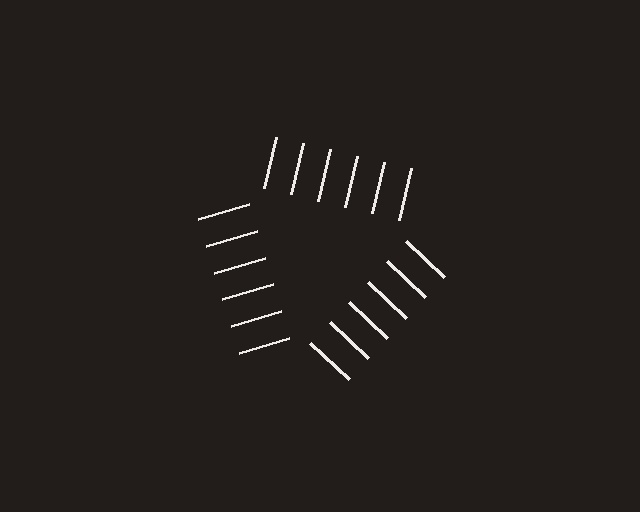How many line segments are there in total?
18 — 6 along each of the 3 edges.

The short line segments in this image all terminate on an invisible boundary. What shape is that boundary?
An illusory triangle — the line segments terminate on its edges but no continuous stroke is drawn.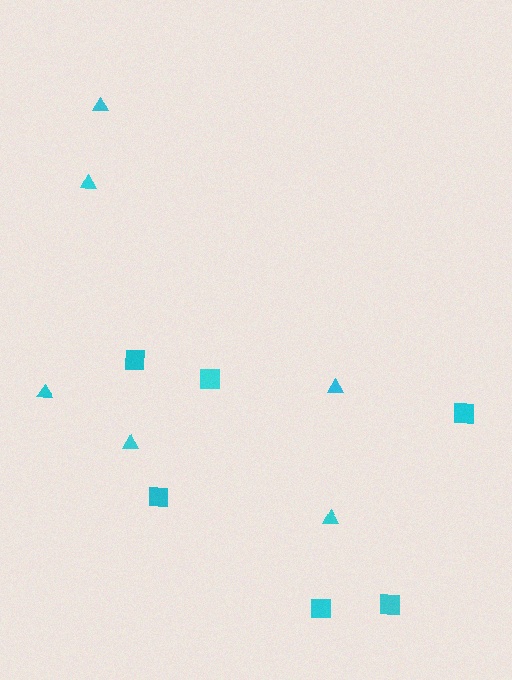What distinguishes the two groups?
There are 2 groups: one group of triangles (6) and one group of squares (6).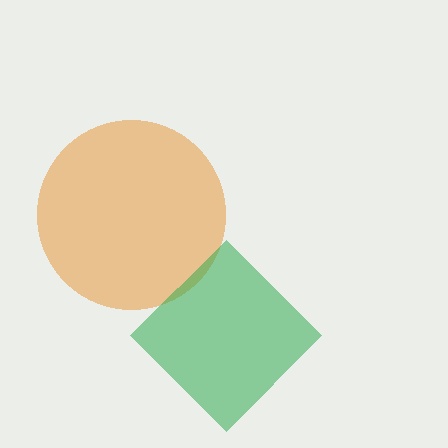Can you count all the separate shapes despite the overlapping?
Yes, there are 2 separate shapes.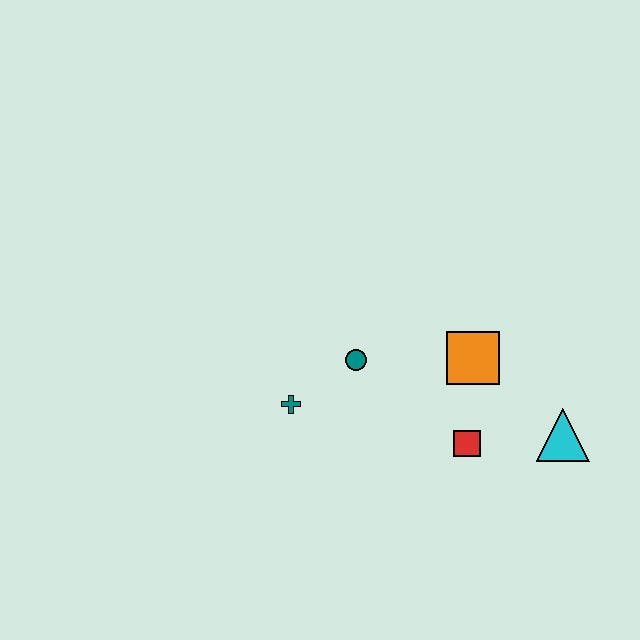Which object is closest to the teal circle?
The teal cross is closest to the teal circle.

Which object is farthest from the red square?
The teal cross is farthest from the red square.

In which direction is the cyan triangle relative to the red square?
The cyan triangle is to the right of the red square.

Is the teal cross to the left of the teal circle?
Yes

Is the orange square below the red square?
No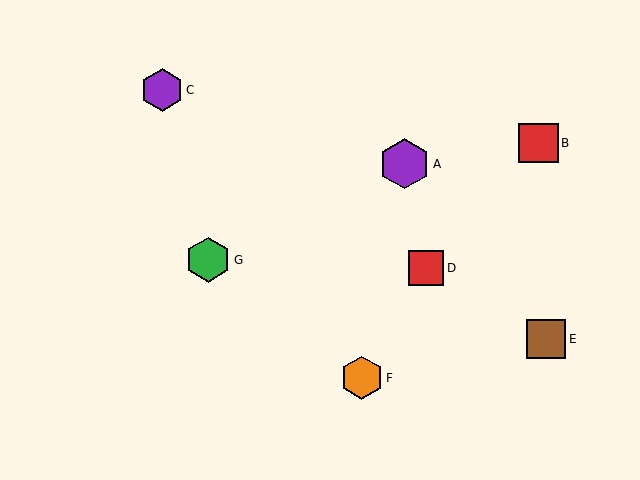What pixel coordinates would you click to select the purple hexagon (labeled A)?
Click at (405, 164) to select the purple hexagon A.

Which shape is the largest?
The purple hexagon (labeled A) is the largest.